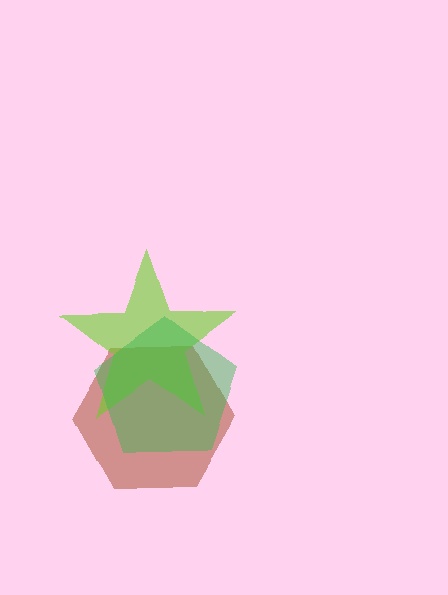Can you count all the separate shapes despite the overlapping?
Yes, there are 3 separate shapes.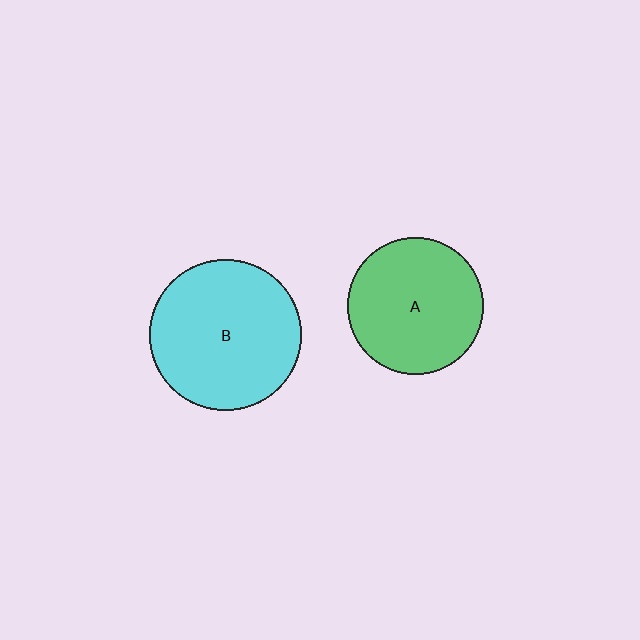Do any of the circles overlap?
No, none of the circles overlap.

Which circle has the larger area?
Circle B (cyan).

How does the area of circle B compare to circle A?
Approximately 1.2 times.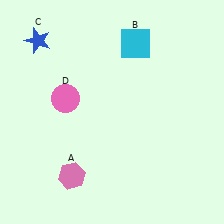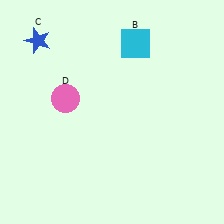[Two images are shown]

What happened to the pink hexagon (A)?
The pink hexagon (A) was removed in Image 2. It was in the bottom-left area of Image 1.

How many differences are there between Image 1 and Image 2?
There is 1 difference between the two images.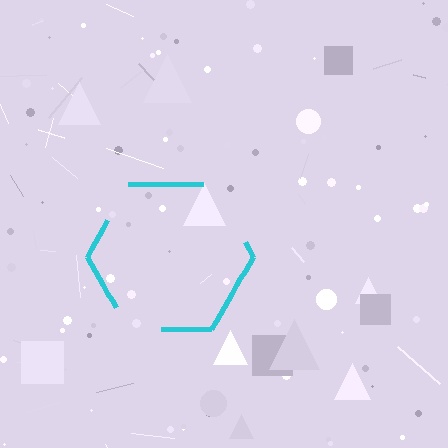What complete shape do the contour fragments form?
The contour fragments form a hexagon.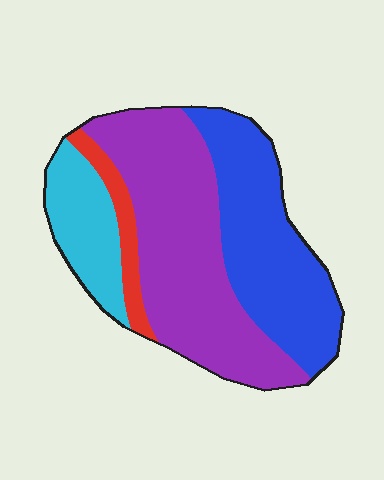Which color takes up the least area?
Red, at roughly 5%.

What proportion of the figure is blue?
Blue covers around 35% of the figure.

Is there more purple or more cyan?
Purple.